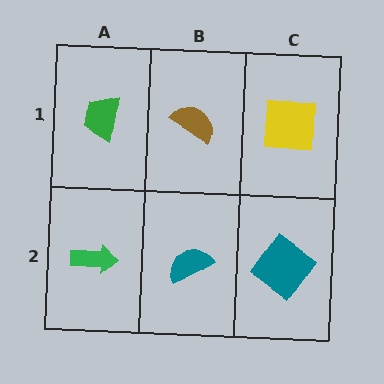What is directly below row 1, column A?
A green arrow.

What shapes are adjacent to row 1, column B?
A teal semicircle (row 2, column B), a green trapezoid (row 1, column A), a yellow square (row 1, column C).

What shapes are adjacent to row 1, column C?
A teal diamond (row 2, column C), a brown semicircle (row 1, column B).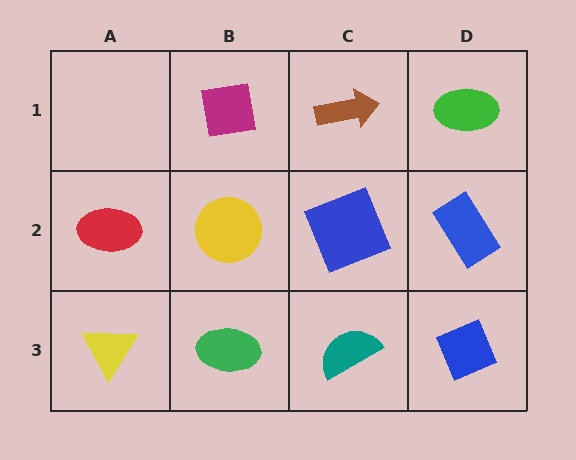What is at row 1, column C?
A brown arrow.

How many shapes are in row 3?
4 shapes.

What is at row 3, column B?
A green ellipse.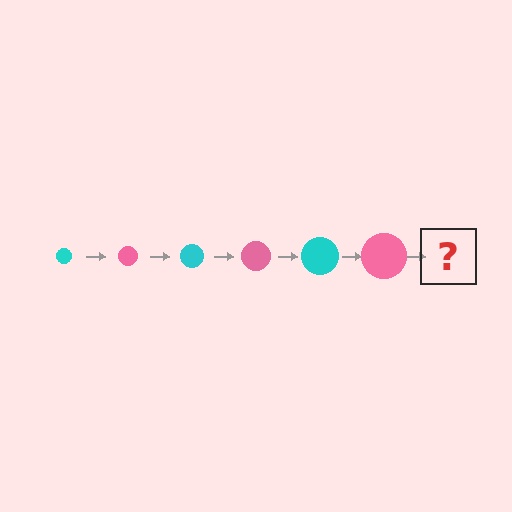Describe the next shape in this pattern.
It should be a cyan circle, larger than the previous one.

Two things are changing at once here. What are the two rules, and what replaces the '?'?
The two rules are that the circle grows larger each step and the color cycles through cyan and pink. The '?' should be a cyan circle, larger than the previous one.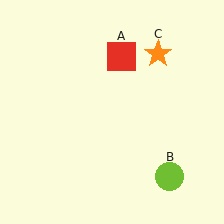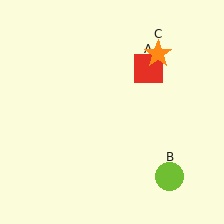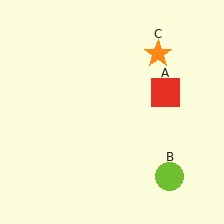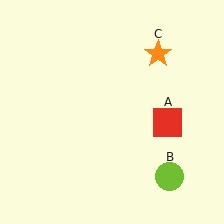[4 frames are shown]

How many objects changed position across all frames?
1 object changed position: red square (object A).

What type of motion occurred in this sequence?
The red square (object A) rotated clockwise around the center of the scene.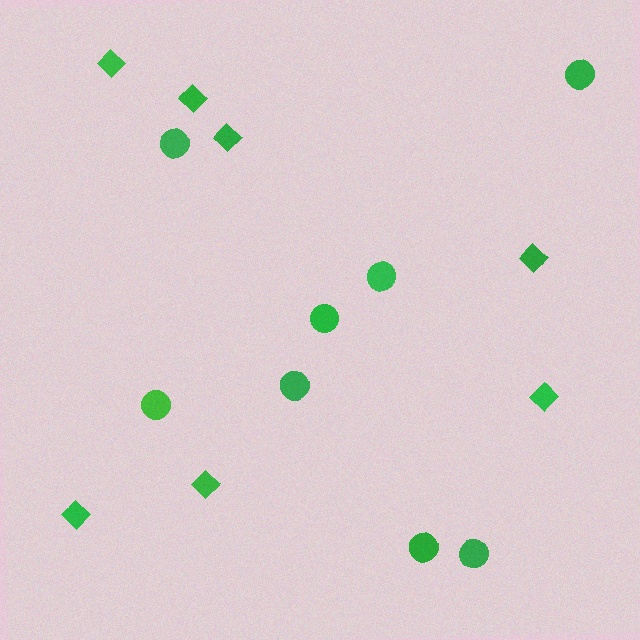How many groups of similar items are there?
There are 2 groups: one group of diamonds (7) and one group of circles (8).